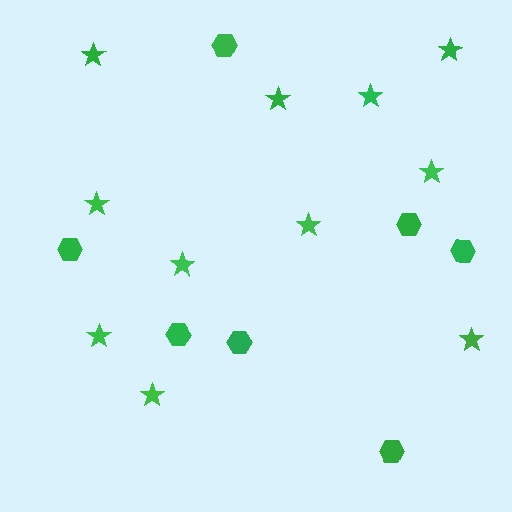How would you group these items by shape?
There are 2 groups: one group of stars (11) and one group of hexagons (7).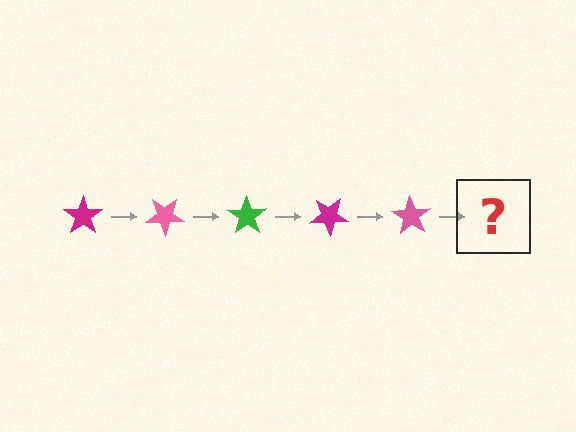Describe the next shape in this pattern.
It should be a green star, rotated 175 degrees from the start.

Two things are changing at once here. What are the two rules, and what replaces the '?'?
The two rules are that it rotates 35 degrees each step and the color cycles through magenta, pink, and green. The '?' should be a green star, rotated 175 degrees from the start.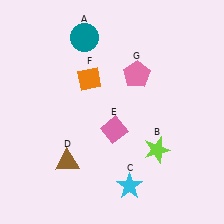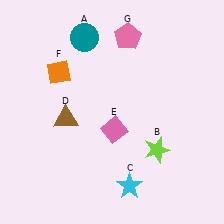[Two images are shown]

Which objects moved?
The objects that moved are: the brown triangle (D), the orange diamond (F), the pink pentagon (G).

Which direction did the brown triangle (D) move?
The brown triangle (D) moved up.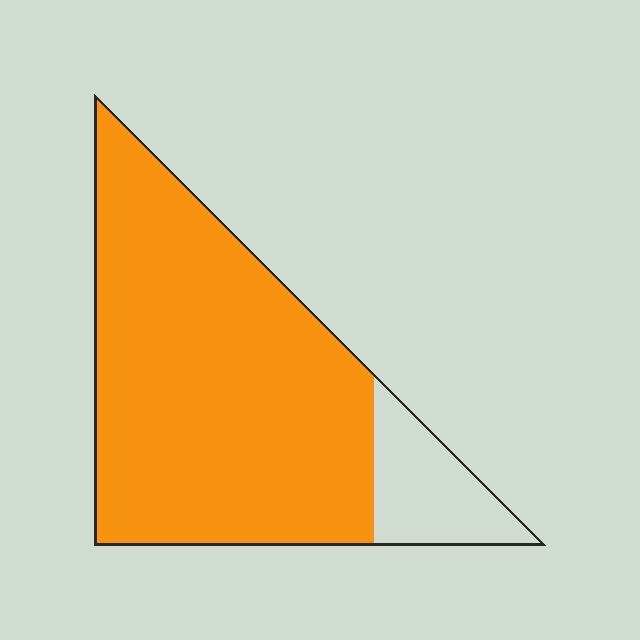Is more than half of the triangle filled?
Yes.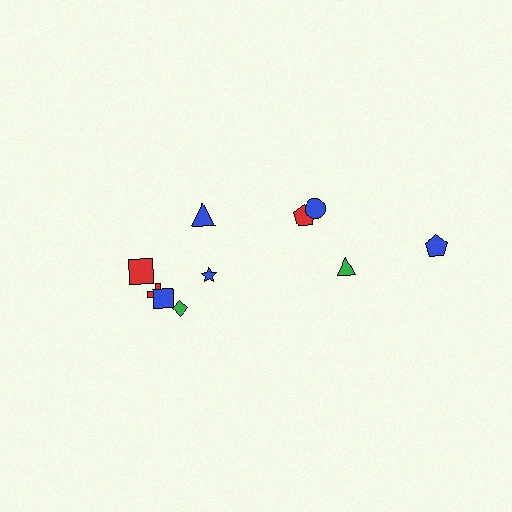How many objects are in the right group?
There are 4 objects.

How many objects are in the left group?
There are 6 objects.